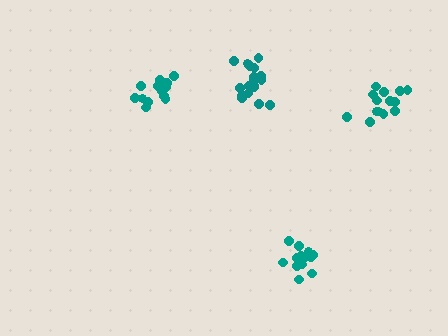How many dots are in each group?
Group 1: 20 dots, Group 2: 14 dots, Group 3: 14 dots, Group 4: 14 dots (62 total).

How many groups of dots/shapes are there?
There are 4 groups.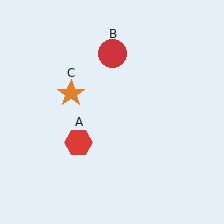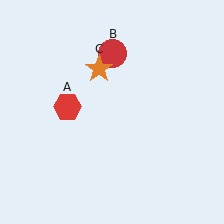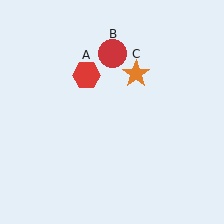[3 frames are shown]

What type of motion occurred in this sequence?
The red hexagon (object A), orange star (object C) rotated clockwise around the center of the scene.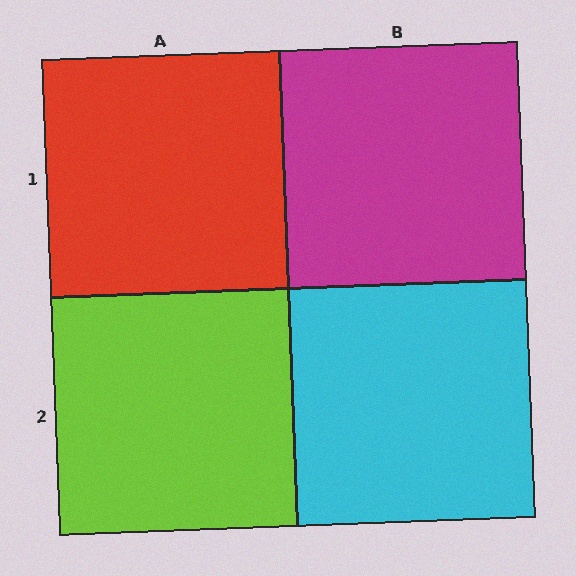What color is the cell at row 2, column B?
Cyan.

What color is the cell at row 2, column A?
Lime.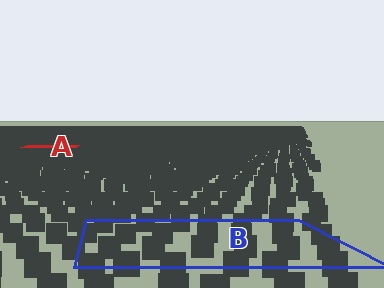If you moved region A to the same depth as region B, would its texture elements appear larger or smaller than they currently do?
They would appear larger. At a closer depth, the same texture elements are projected at a bigger on-screen size.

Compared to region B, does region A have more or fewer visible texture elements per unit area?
Region A has more texture elements per unit area — they are packed more densely because it is farther away.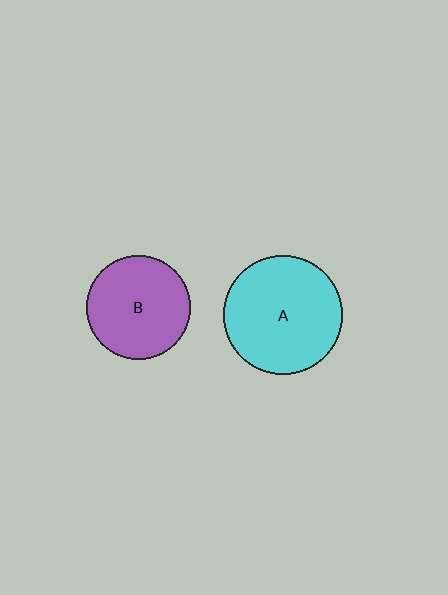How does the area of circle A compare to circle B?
Approximately 1.3 times.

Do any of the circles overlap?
No, none of the circles overlap.